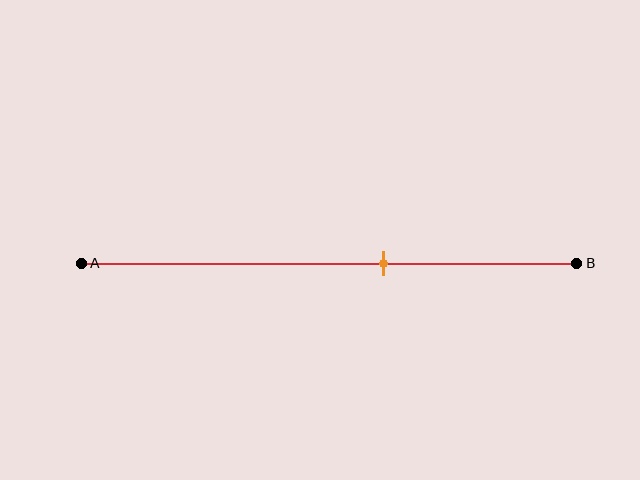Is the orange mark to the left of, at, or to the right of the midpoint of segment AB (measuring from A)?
The orange mark is to the right of the midpoint of segment AB.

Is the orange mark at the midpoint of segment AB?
No, the mark is at about 60% from A, not at the 50% midpoint.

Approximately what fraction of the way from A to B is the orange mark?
The orange mark is approximately 60% of the way from A to B.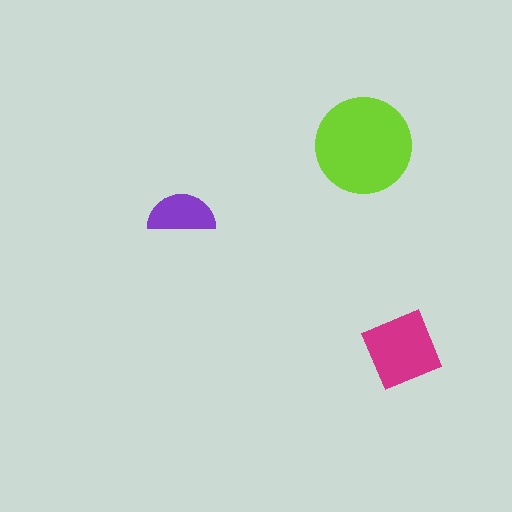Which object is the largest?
The lime circle.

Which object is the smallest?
The purple semicircle.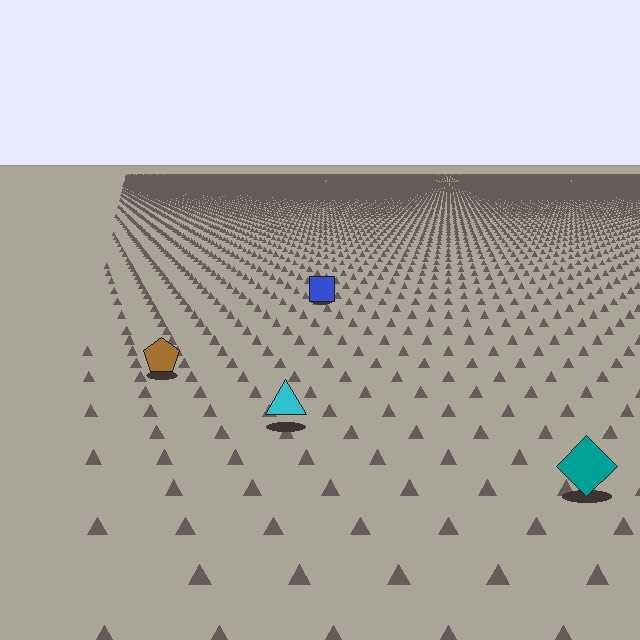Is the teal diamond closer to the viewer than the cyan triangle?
Yes. The teal diamond is closer — you can tell from the texture gradient: the ground texture is coarser near it.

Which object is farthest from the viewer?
The blue square is farthest from the viewer. It appears smaller and the ground texture around it is denser.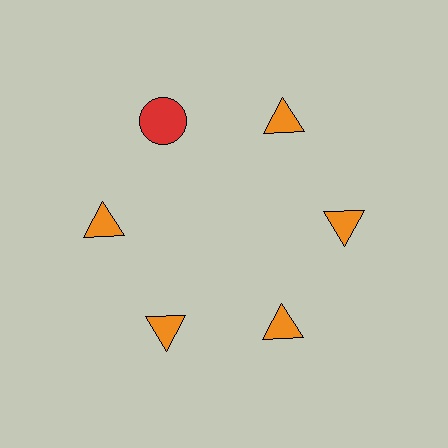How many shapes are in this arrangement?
There are 6 shapes arranged in a ring pattern.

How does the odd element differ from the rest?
It differs in both color (red instead of orange) and shape (circle instead of triangle).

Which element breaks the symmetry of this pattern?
The red circle at roughly the 11 o'clock position breaks the symmetry. All other shapes are orange triangles.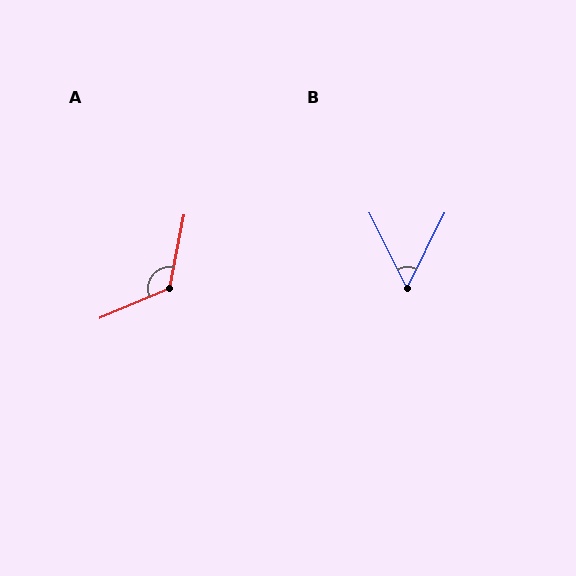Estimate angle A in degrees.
Approximately 124 degrees.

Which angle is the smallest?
B, at approximately 52 degrees.